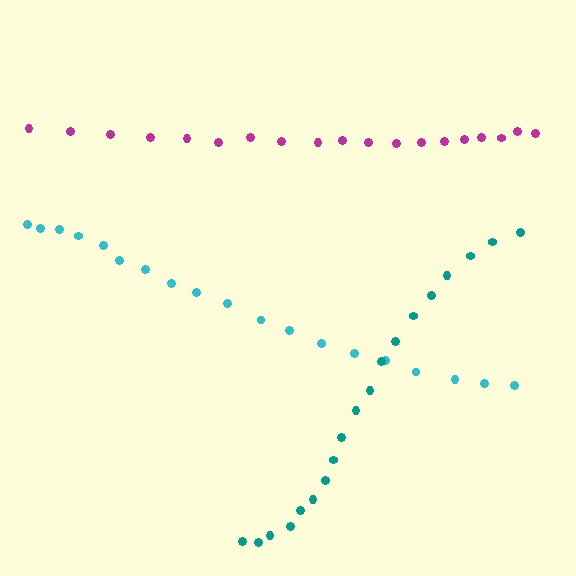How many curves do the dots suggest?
There are 3 distinct paths.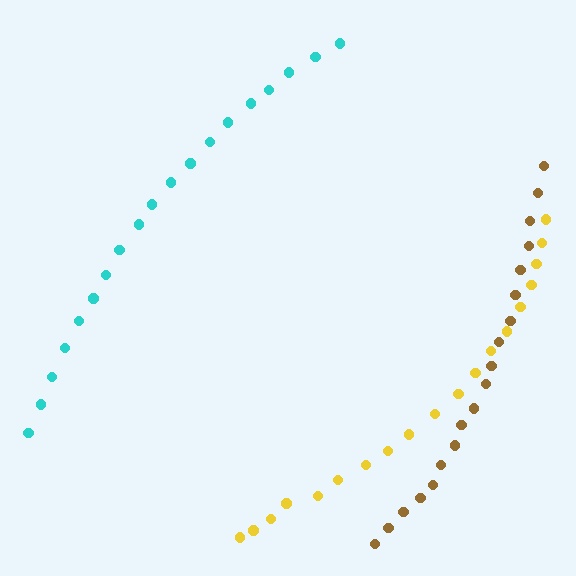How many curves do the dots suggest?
There are 3 distinct paths.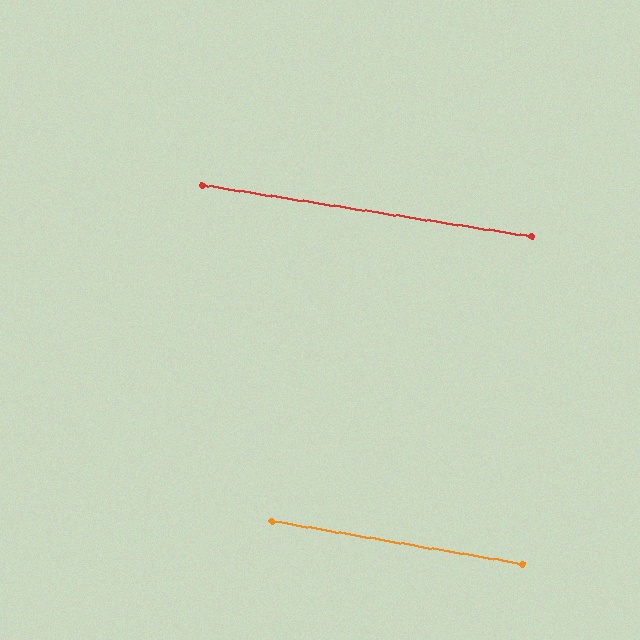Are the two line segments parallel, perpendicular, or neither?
Parallel — their directions differ by only 0.7°.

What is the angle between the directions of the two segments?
Approximately 1 degree.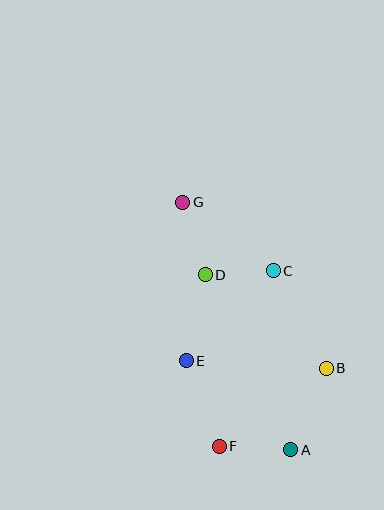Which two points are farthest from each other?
Points A and G are farthest from each other.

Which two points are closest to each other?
Points C and D are closest to each other.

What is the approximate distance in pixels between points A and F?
The distance between A and F is approximately 72 pixels.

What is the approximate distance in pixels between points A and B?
The distance between A and B is approximately 89 pixels.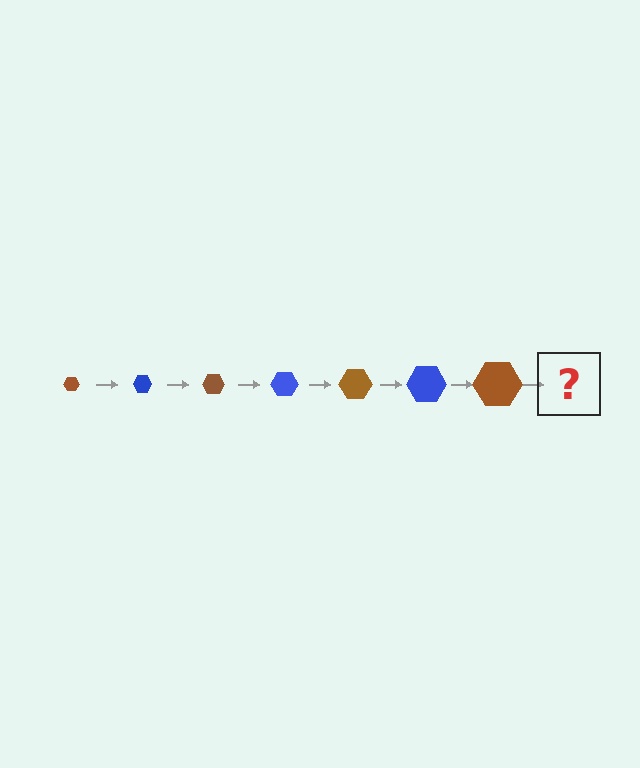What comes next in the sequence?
The next element should be a blue hexagon, larger than the previous one.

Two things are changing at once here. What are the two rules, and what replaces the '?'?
The two rules are that the hexagon grows larger each step and the color cycles through brown and blue. The '?' should be a blue hexagon, larger than the previous one.